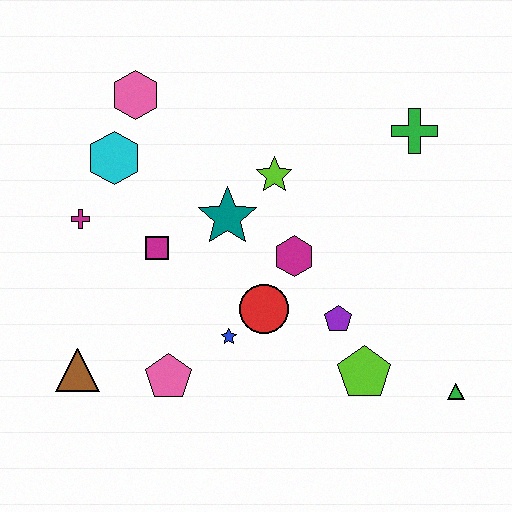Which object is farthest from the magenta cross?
The green triangle is farthest from the magenta cross.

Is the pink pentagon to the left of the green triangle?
Yes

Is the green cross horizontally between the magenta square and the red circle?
No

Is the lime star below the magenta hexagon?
No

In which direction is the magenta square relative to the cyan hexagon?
The magenta square is below the cyan hexagon.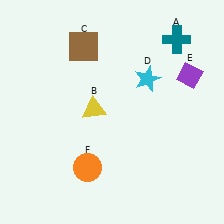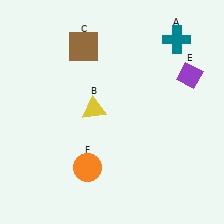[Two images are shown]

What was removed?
The cyan star (D) was removed in Image 2.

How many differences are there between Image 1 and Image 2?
There is 1 difference between the two images.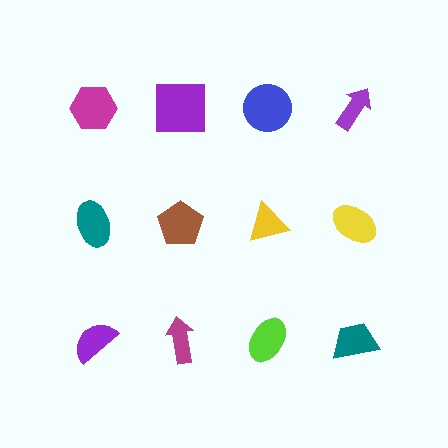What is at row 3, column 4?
A teal trapezoid.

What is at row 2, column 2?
A brown pentagon.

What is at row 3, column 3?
A lime ellipse.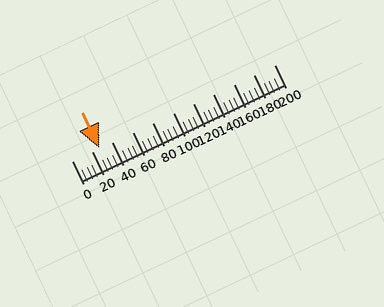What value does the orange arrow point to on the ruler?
The orange arrow points to approximately 28.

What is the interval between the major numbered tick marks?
The major tick marks are spaced 20 units apart.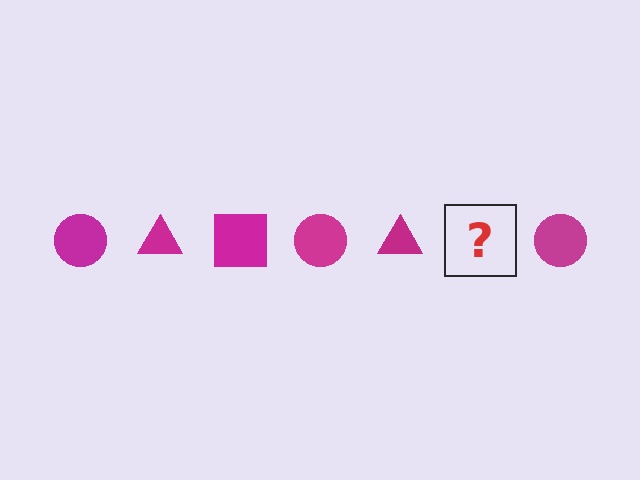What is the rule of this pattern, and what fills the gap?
The rule is that the pattern cycles through circle, triangle, square shapes in magenta. The gap should be filled with a magenta square.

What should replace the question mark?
The question mark should be replaced with a magenta square.